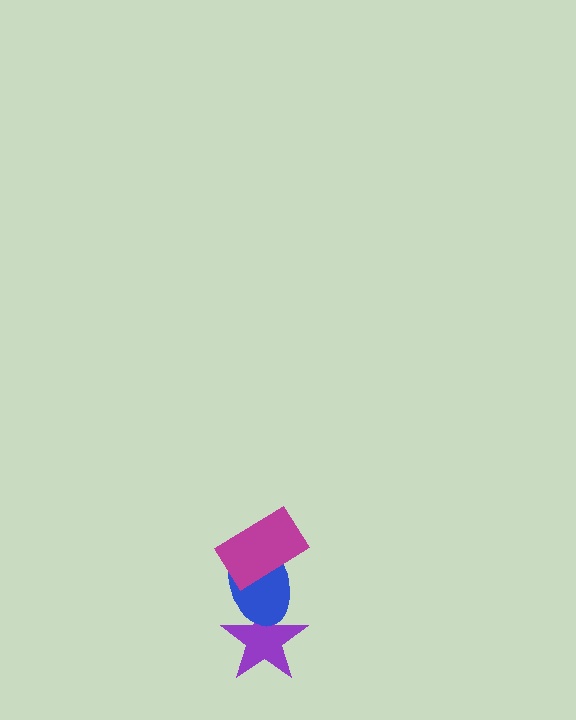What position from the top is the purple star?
The purple star is 3rd from the top.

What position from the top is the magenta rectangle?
The magenta rectangle is 1st from the top.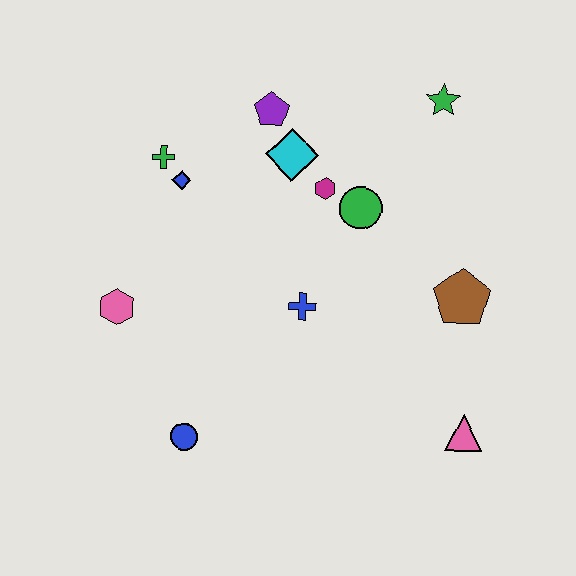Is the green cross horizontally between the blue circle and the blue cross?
No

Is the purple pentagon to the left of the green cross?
No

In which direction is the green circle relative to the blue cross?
The green circle is above the blue cross.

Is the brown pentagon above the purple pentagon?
No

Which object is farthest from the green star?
The blue circle is farthest from the green star.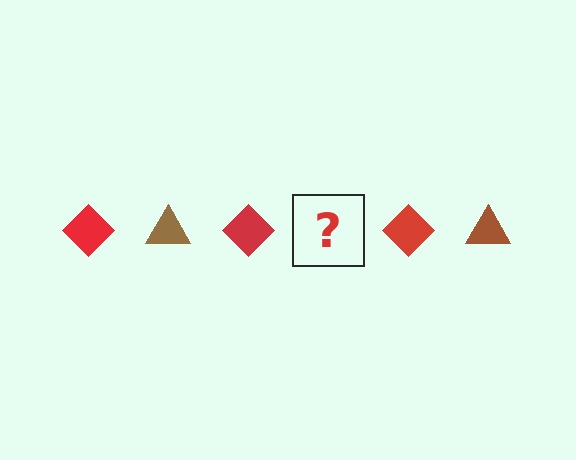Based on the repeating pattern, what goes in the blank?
The blank should be a brown triangle.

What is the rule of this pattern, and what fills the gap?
The rule is that the pattern alternates between red diamond and brown triangle. The gap should be filled with a brown triangle.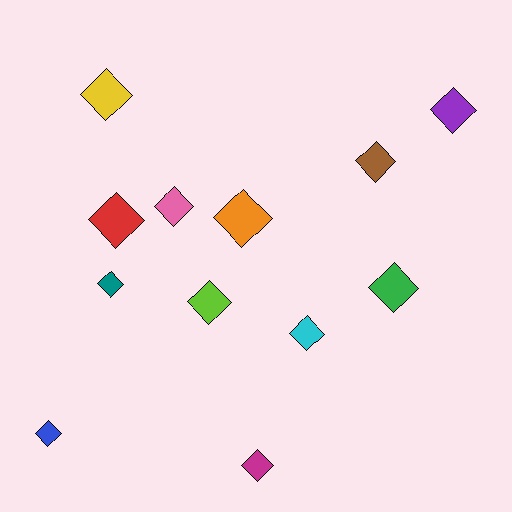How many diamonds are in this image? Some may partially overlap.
There are 12 diamonds.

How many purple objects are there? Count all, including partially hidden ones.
There is 1 purple object.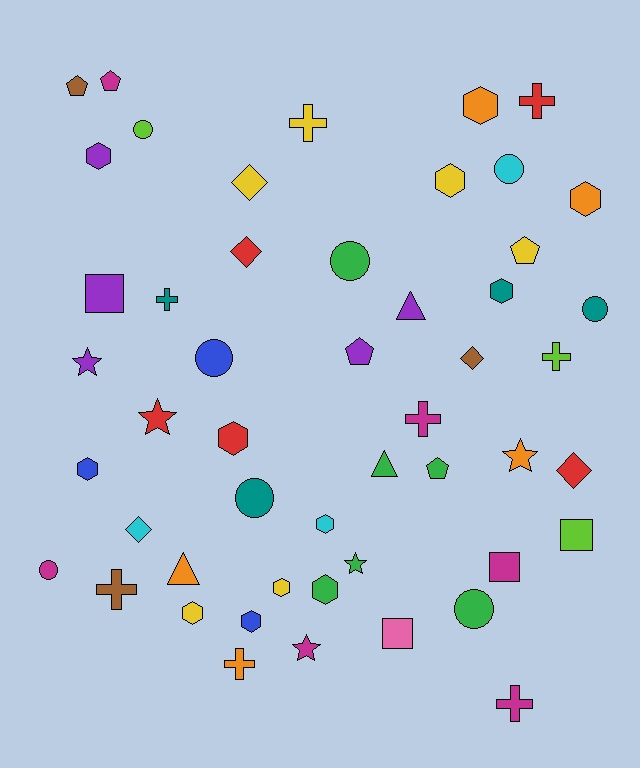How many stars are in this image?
There are 5 stars.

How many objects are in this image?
There are 50 objects.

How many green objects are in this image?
There are 6 green objects.